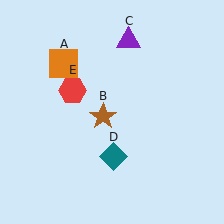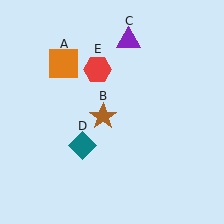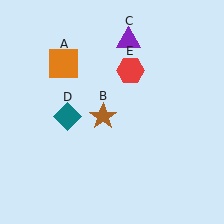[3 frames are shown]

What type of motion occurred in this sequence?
The teal diamond (object D), red hexagon (object E) rotated clockwise around the center of the scene.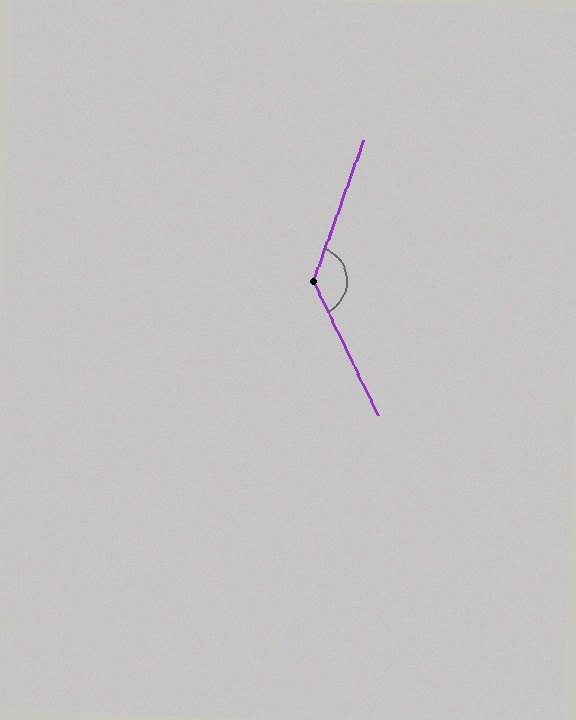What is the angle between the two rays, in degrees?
Approximately 135 degrees.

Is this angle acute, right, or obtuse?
It is obtuse.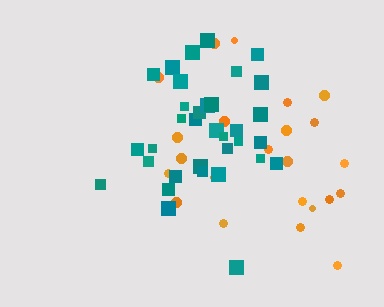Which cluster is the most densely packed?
Teal.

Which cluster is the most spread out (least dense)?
Orange.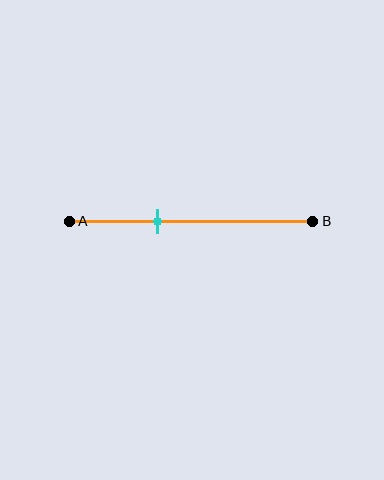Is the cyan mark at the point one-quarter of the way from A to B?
No, the mark is at about 35% from A, not at the 25% one-quarter point.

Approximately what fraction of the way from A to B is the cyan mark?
The cyan mark is approximately 35% of the way from A to B.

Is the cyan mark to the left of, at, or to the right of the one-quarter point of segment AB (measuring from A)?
The cyan mark is to the right of the one-quarter point of segment AB.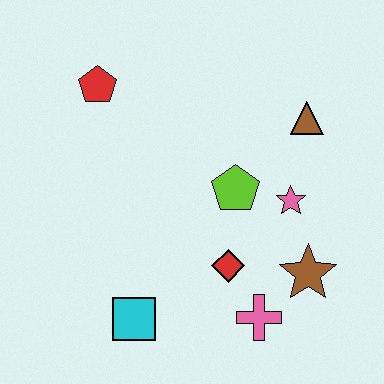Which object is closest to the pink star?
The lime pentagon is closest to the pink star.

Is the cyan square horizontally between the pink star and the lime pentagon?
No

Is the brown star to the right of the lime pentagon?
Yes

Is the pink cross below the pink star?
Yes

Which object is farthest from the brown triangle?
The cyan square is farthest from the brown triangle.